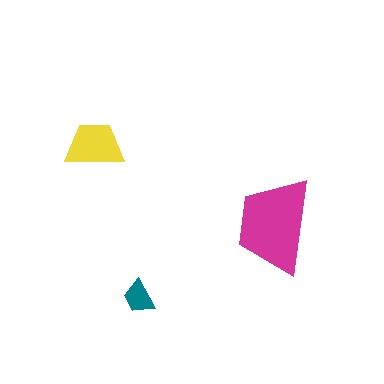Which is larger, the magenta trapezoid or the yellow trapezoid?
The magenta one.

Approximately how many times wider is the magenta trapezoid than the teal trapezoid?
About 3 times wider.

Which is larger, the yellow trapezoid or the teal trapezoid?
The yellow one.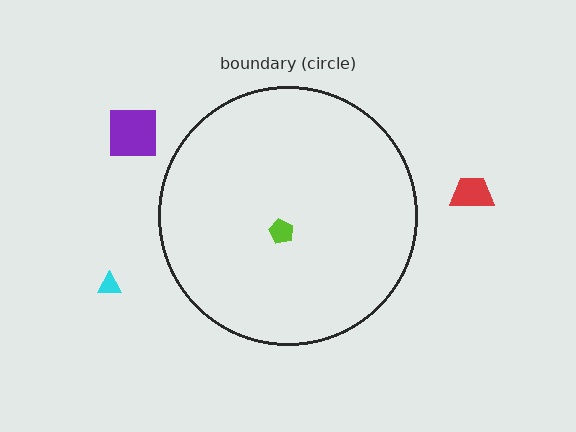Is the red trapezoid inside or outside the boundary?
Outside.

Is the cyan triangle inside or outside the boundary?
Outside.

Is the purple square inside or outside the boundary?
Outside.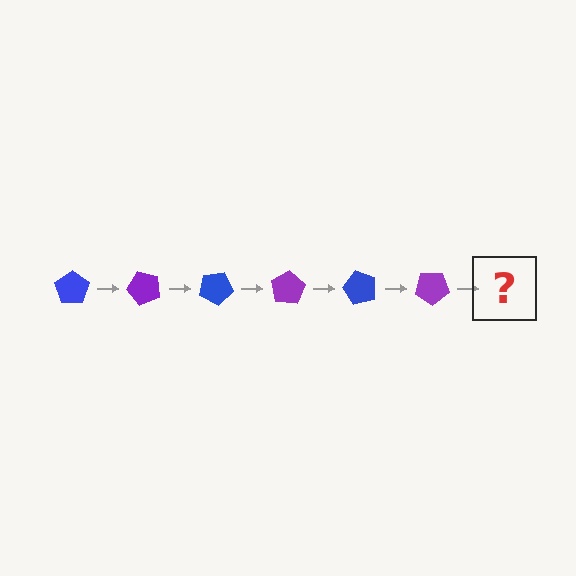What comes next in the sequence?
The next element should be a blue pentagon, rotated 300 degrees from the start.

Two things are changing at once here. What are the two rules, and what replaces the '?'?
The two rules are that it rotates 50 degrees each step and the color cycles through blue and purple. The '?' should be a blue pentagon, rotated 300 degrees from the start.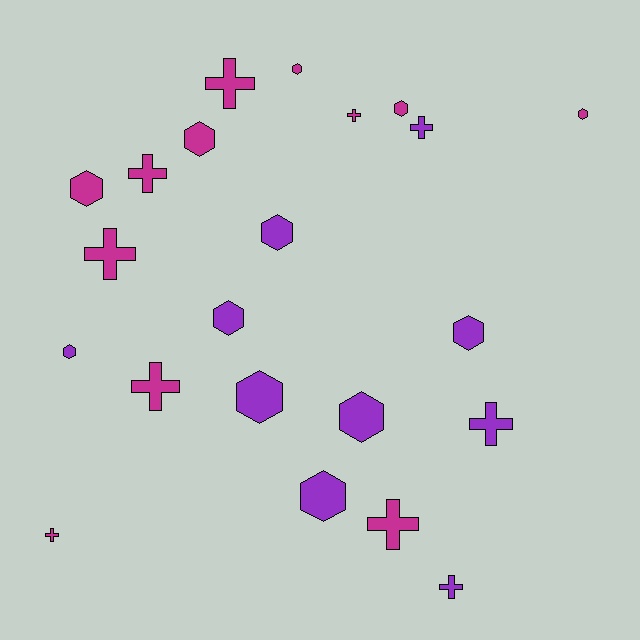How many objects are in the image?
There are 22 objects.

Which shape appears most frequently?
Hexagon, with 12 objects.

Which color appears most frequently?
Magenta, with 12 objects.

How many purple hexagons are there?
There are 7 purple hexagons.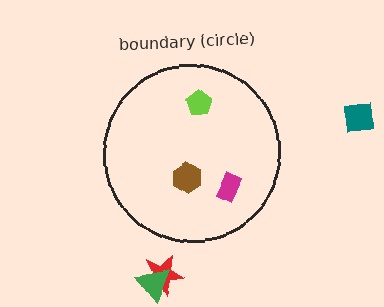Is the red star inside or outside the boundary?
Outside.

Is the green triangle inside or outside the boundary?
Outside.